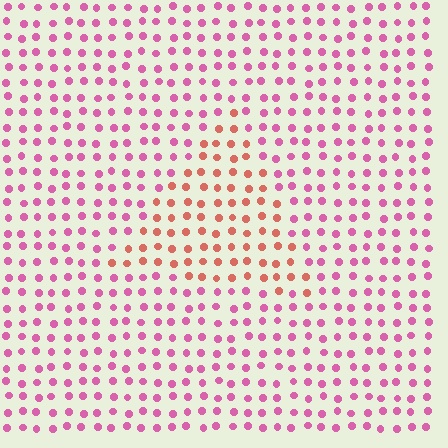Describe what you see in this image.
The image is filled with small pink elements in a uniform arrangement. A triangle-shaped region is visible where the elements are tinted to a slightly different hue, forming a subtle color boundary.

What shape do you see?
I see a triangle.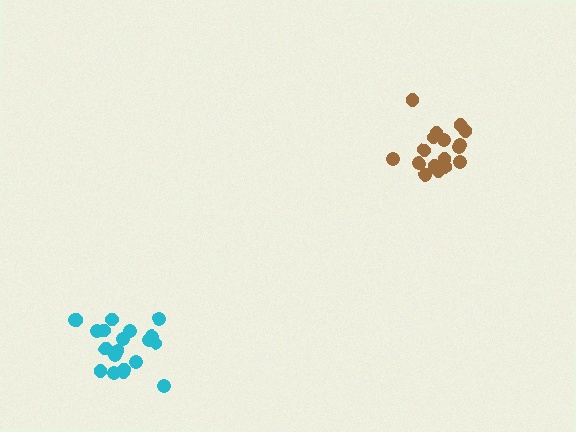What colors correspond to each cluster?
The clusters are colored: brown, cyan.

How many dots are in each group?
Group 1: 17 dots, Group 2: 20 dots (37 total).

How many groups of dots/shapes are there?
There are 2 groups.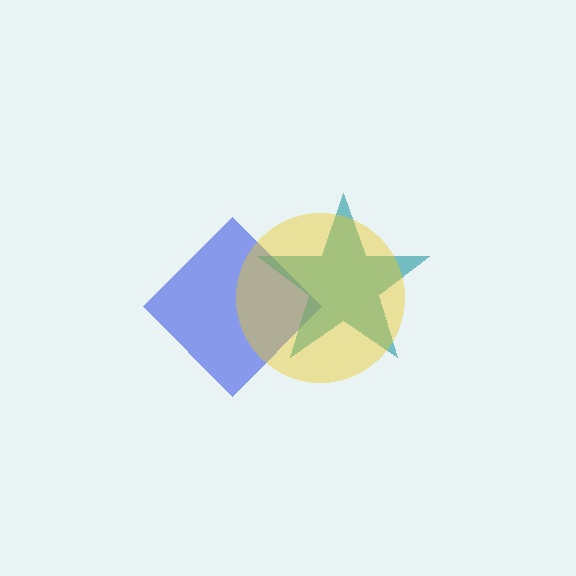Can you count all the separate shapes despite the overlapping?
Yes, there are 3 separate shapes.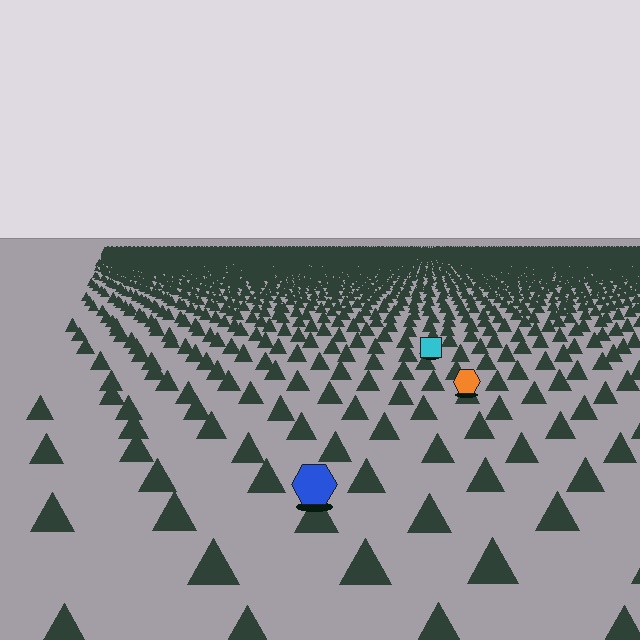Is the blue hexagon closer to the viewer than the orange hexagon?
Yes. The blue hexagon is closer — you can tell from the texture gradient: the ground texture is coarser near it.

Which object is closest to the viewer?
The blue hexagon is closest. The texture marks near it are larger and more spread out.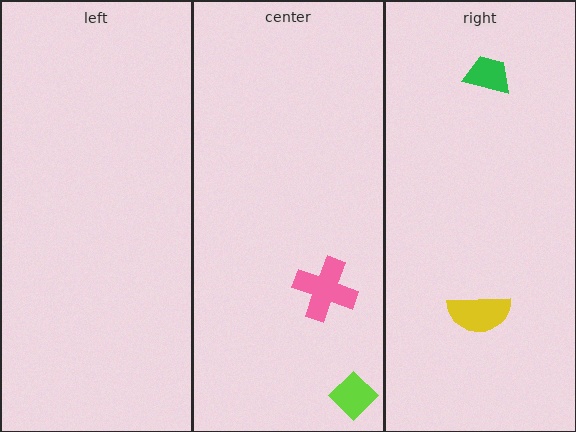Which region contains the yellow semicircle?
The right region.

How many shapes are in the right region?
2.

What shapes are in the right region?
The yellow semicircle, the green trapezoid.